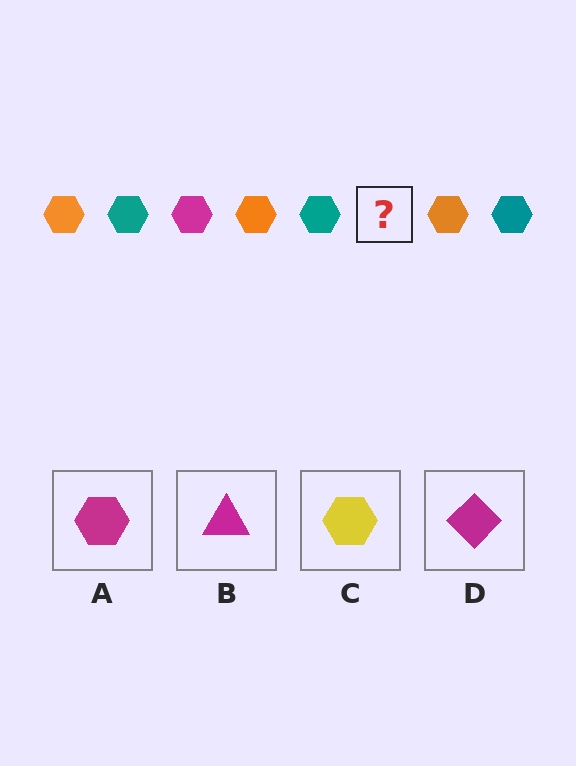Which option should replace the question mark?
Option A.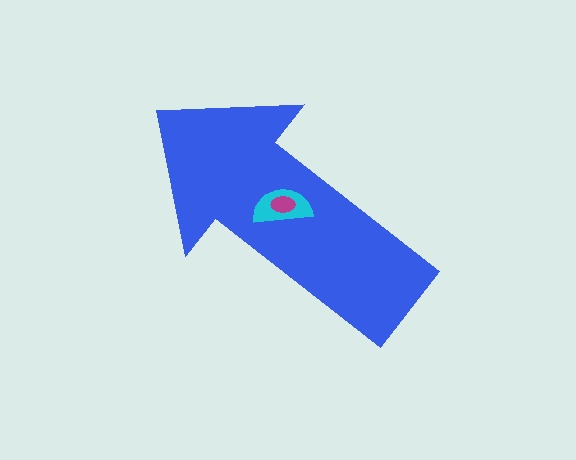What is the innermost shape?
The magenta ellipse.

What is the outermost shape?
The blue arrow.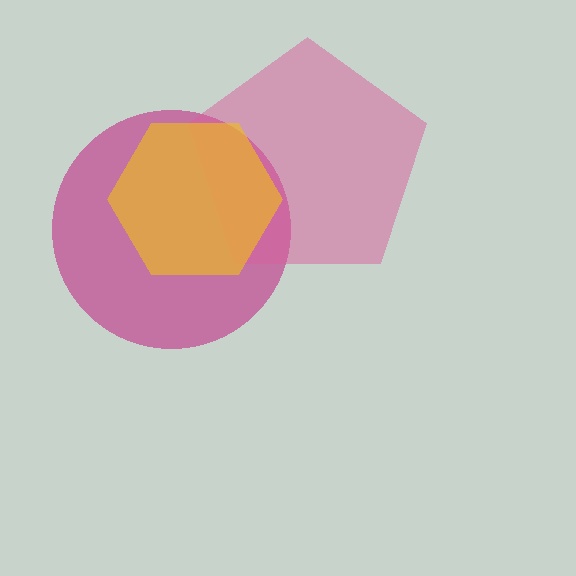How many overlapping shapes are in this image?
There are 3 overlapping shapes in the image.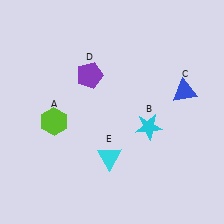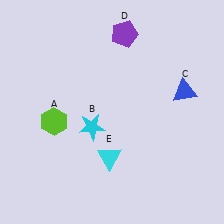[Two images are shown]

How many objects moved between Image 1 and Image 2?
2 objects moved between the two images.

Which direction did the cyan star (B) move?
The cyan star (B) moved left.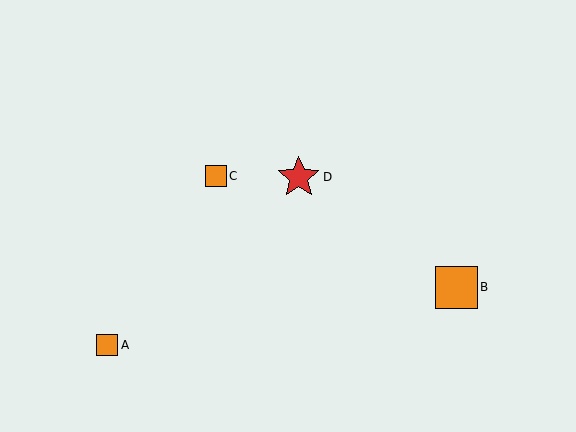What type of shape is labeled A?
Shape A is an orange square.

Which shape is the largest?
The orange square (labeled B) is the largest.